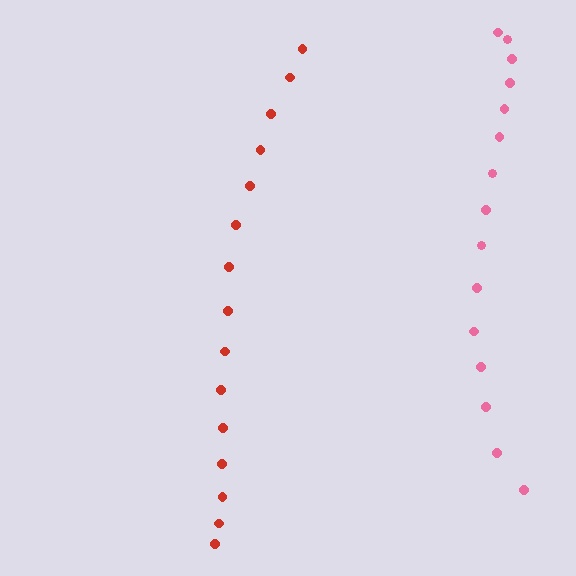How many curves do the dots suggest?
There are 2 distinct paths.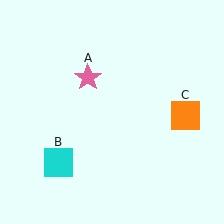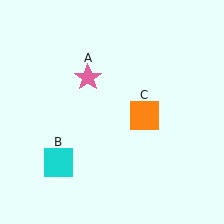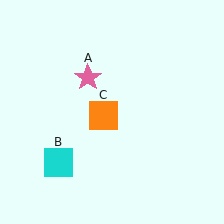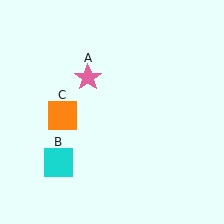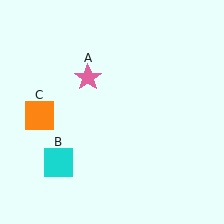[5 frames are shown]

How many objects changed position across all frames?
1 object changed position: orange square (object C).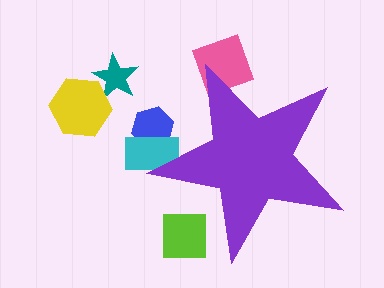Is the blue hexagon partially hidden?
Yes, the blue hexagon is partially hidden behind the purple star.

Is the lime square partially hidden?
Yes, the lime square is partially hidden behind the purple star.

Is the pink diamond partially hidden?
Yes, the pink diamond is partially hidden behind the purple star.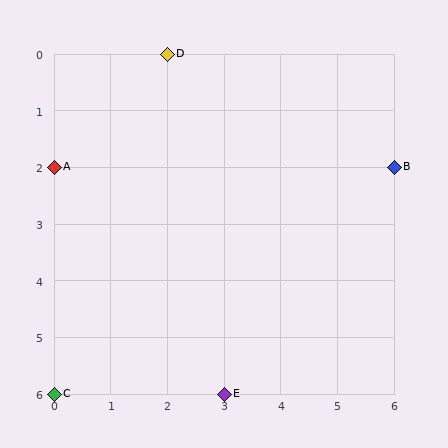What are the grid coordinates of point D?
Point D is at grid coordinates (2, 0).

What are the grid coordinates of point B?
Point B is at grid coordinates (6, 2).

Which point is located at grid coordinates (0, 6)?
Point C is at (0, 6).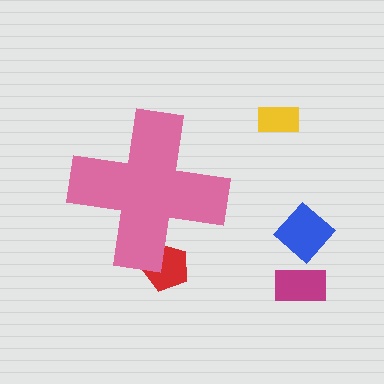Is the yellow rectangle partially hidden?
No, the yellow rectangle is fully visible.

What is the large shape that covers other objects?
A pink cross.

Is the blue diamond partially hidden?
No, the blue diamond is fully visible.